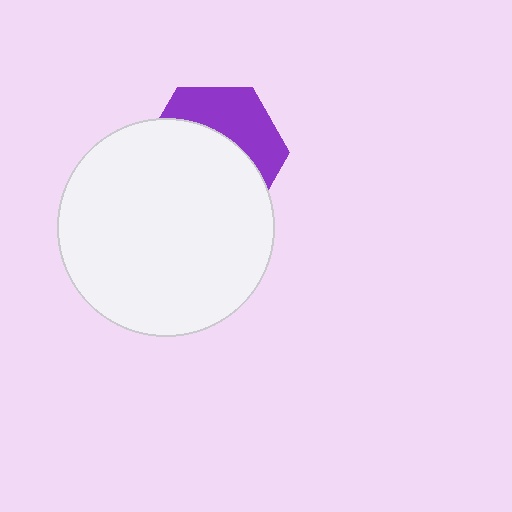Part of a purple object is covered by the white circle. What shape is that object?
It is a hexagon.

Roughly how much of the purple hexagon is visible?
A small part of it is visible (roughly 39%).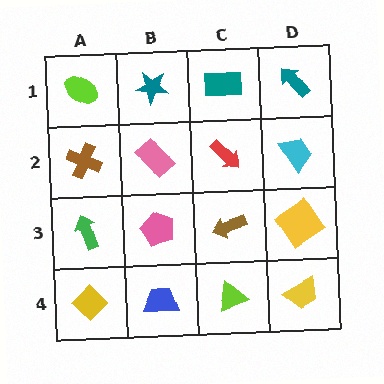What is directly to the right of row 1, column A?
A teal star.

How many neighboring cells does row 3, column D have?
3.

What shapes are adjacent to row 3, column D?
A cyan trapezoid (row 2, column D), a yellow trapezoid (row 4, column D), a brown arrow (row 3, column C).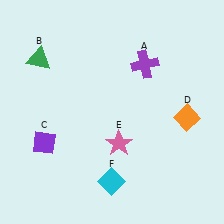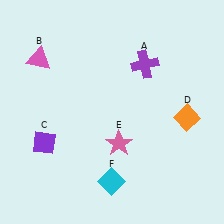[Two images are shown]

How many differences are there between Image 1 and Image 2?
There is 1 difference between the two images.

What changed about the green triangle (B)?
In Image 1, B is green. In Image 2, it changed to pink.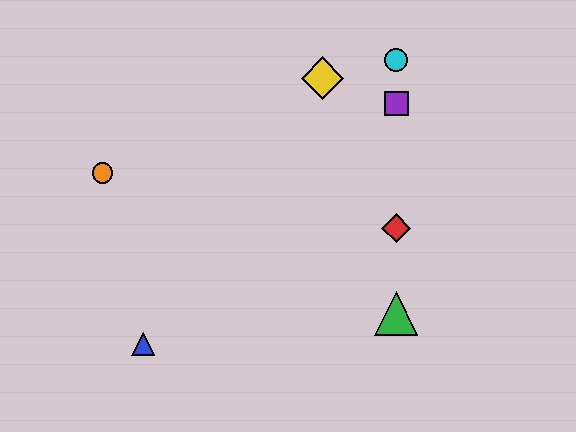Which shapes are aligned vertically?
The red diamond, the green triangle, the purple square, the cyan circle are aligned vertically.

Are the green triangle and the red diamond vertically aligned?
Yes, both are at x≈396.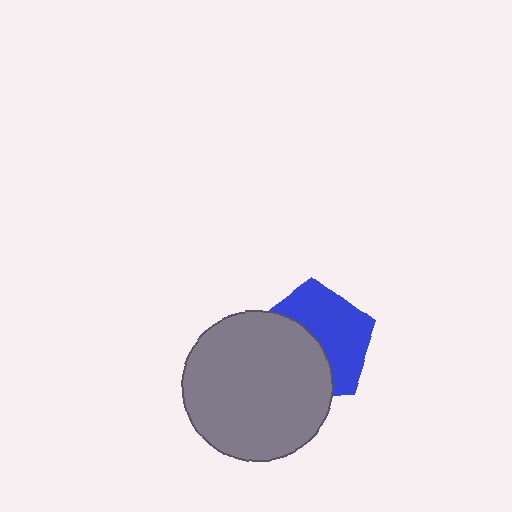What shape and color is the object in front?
The object in front is a gray circle.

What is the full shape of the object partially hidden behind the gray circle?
The partially hidden object is a blue pentagon.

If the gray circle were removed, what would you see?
You would see the complete blue pentagon.